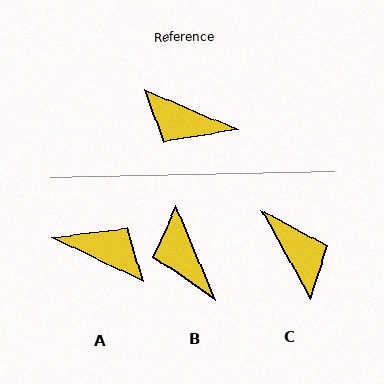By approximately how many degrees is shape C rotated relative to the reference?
Approximately 142 degrees counter-clockwise.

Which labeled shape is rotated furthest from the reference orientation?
A, about 177 degrees away.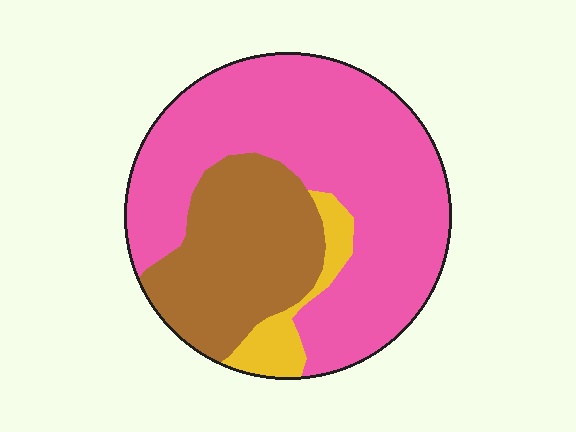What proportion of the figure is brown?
Brown covers 29% of the figure.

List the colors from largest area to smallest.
From largest to smallest: pink, brown, yellow.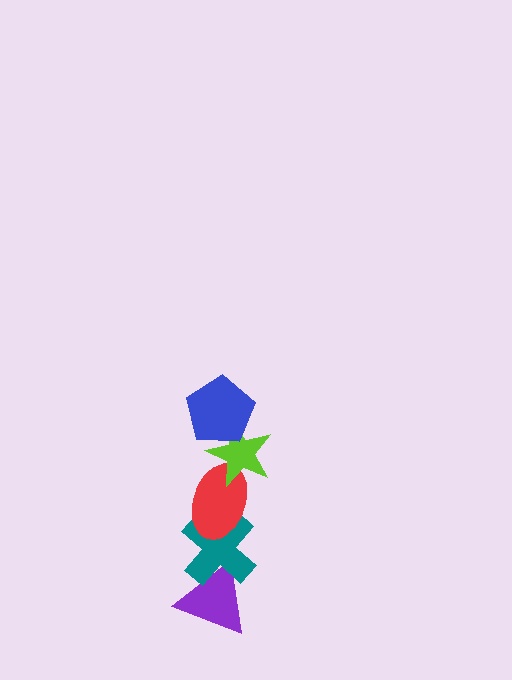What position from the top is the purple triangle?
The purple triangle is 5th from the top.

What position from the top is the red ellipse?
The red ellipse is 3rd from the top.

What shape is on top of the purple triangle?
The teal cross is on top of the purple triangle.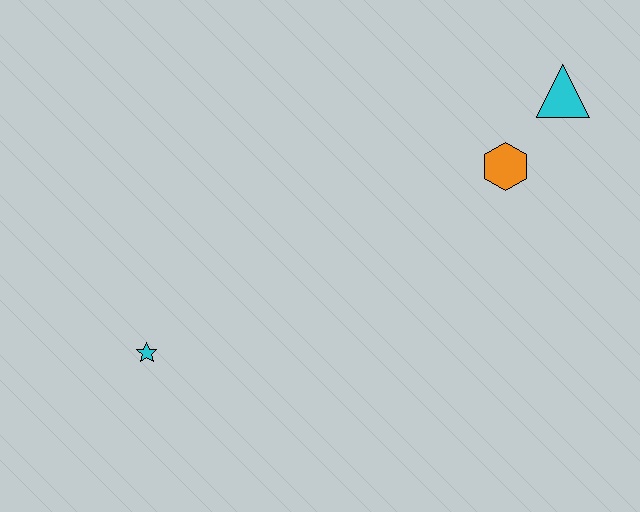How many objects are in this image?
There are 3 objects.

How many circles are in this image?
There are no circles.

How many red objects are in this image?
There are no red objects.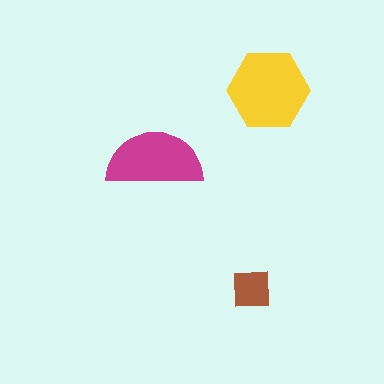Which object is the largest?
The yellow hexagon.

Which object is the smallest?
The brown square.